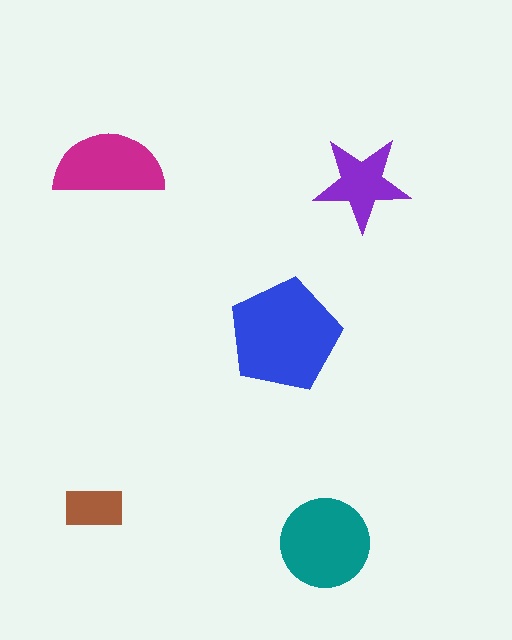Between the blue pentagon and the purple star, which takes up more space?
The blue pentagon.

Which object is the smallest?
The brown rectangle.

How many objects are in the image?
There are 5 objects in the image.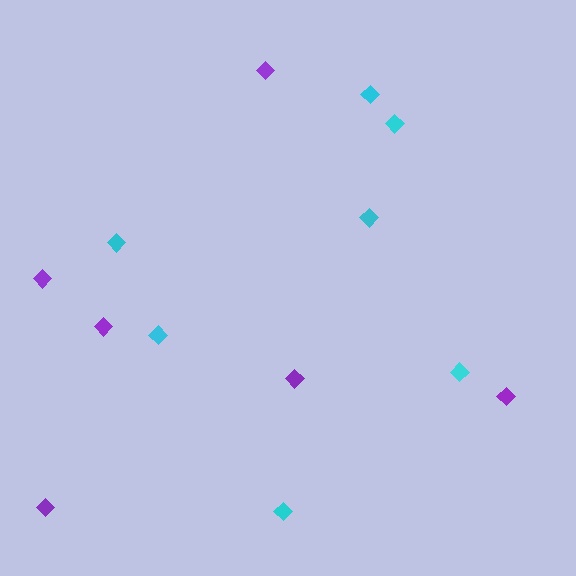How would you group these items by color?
There are 2 groups: one group of purple diamonds (6) and one group of cyan diamonds (7).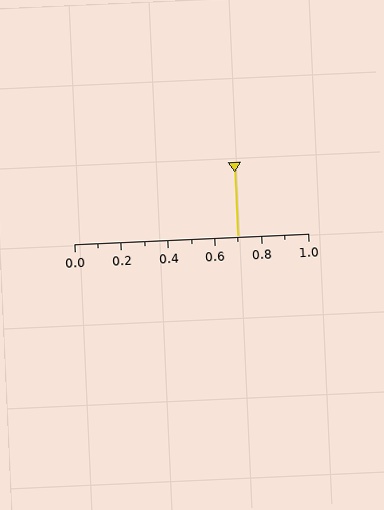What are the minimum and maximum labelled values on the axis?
The axis runs from 0.0 to 1.0.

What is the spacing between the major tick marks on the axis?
The major ticks are spaced 0.2 apart.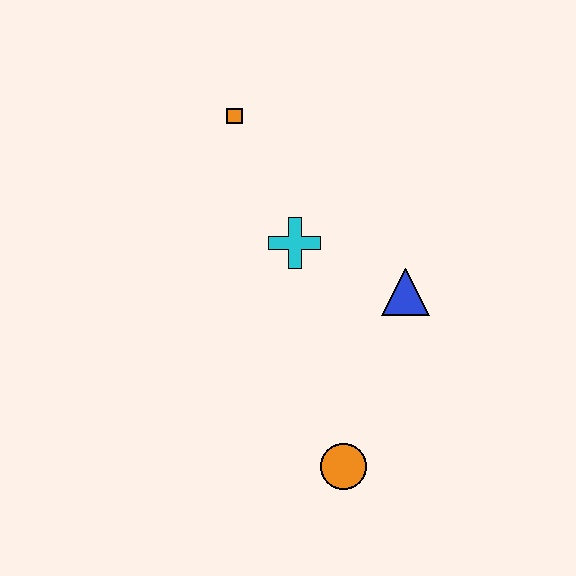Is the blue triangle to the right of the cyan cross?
Yes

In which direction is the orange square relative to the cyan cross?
The orange square is above the cyan cross.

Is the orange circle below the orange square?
Yes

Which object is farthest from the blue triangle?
The orange square is farthest from the blue triangle.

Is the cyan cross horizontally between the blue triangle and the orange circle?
No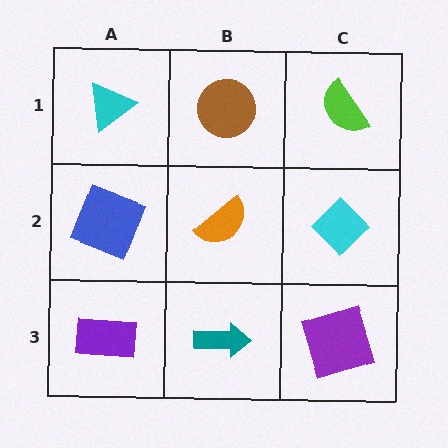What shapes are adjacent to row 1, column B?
An orange semicircle (row 2, column B), a cyan triangle (row 1, column A), a lime semicircle (row 1, column C).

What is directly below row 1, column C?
A cyan diamond.